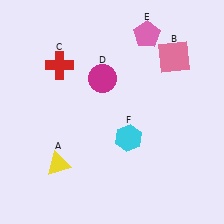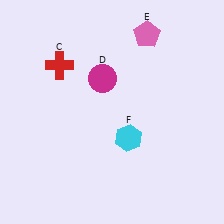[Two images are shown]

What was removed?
The yellow triangle (A), the pink square (B) were removed in Image 2.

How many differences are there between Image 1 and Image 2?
There are 2 differences between the two images.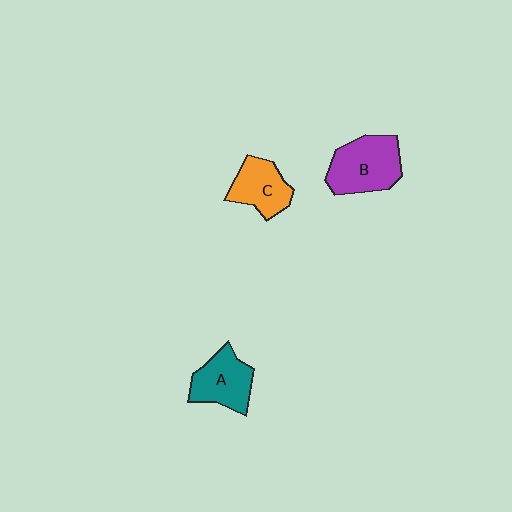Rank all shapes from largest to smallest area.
From largest to smallest: B (purple), A (teal), C (orange).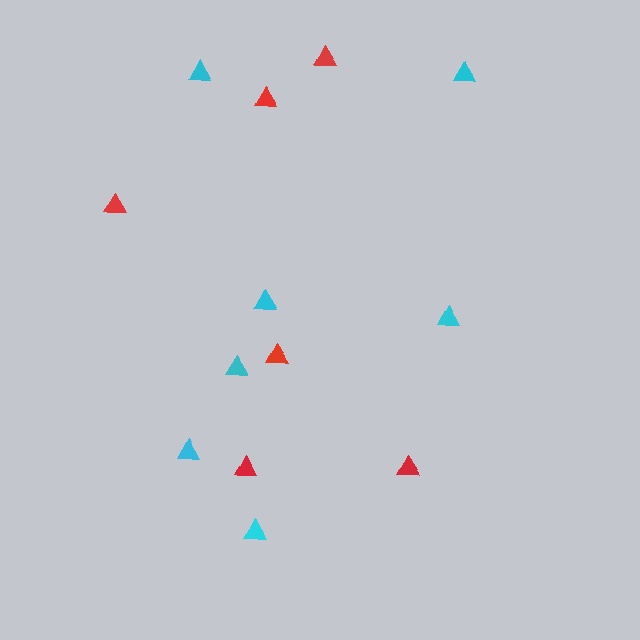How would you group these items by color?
There are 2 groups: one group of cyan triangles (7) and one group of red triangles (6).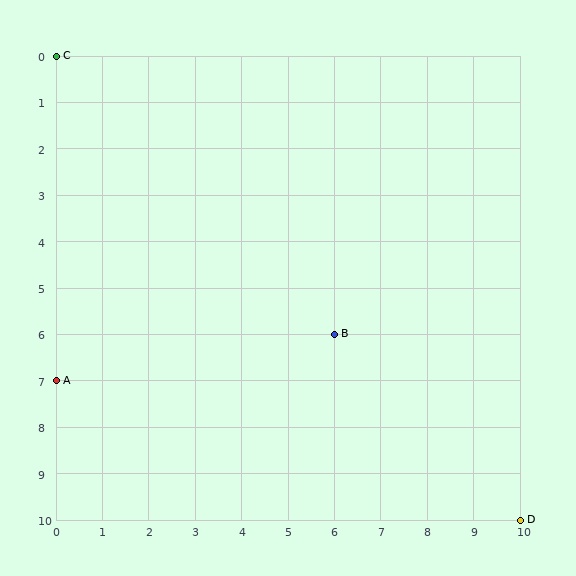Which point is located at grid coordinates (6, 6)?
Point B is at (6, 6).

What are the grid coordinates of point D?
Point D is at grid coordinates (10, 10).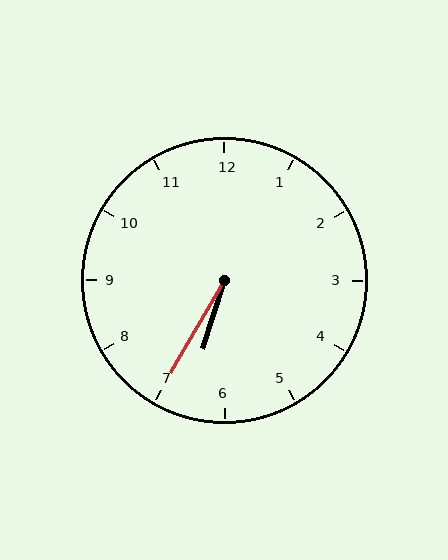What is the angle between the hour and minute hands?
Approximately 12 degrees.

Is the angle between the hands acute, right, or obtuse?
It is acute.